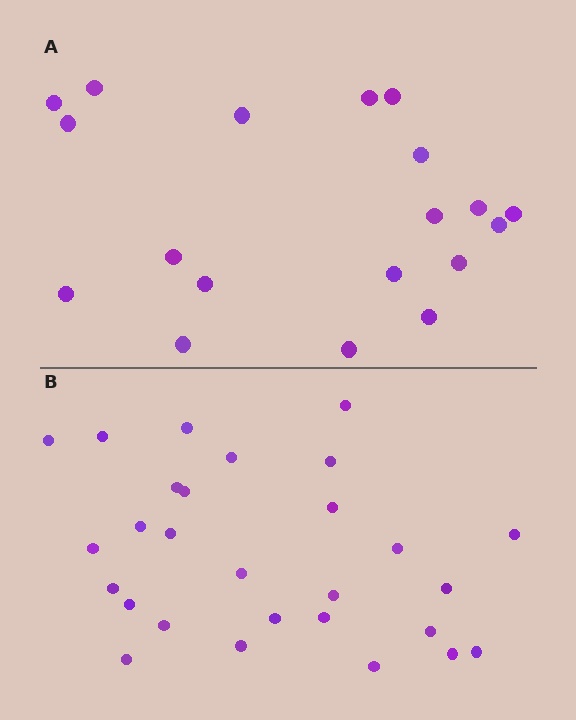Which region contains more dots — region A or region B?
Region B (the bottom region) has more dots.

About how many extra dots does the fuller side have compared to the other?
Region B has roughly 8 or so more dots than region A.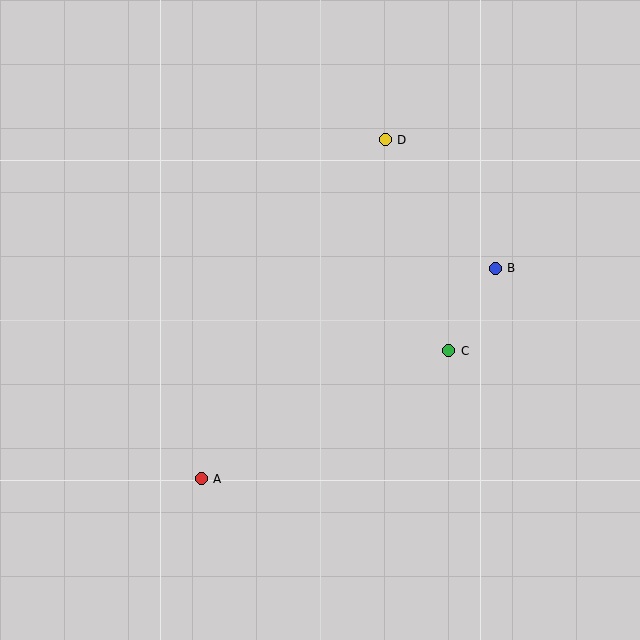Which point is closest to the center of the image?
Point C at (449, 351) is closest to the center.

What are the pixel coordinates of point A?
Point A is at (201, 479).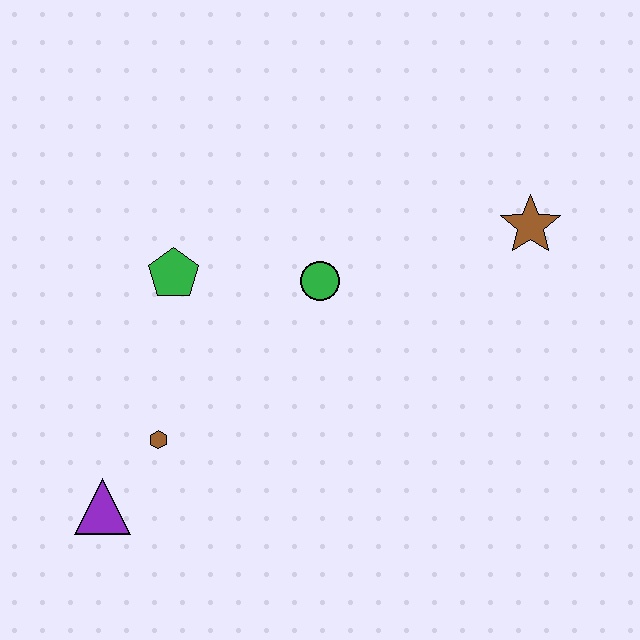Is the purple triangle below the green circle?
Yes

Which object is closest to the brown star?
The green circle is closest to the brown star.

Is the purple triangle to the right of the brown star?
No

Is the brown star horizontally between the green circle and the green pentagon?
No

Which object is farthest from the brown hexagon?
The brown star is farthest from the brown hexagon.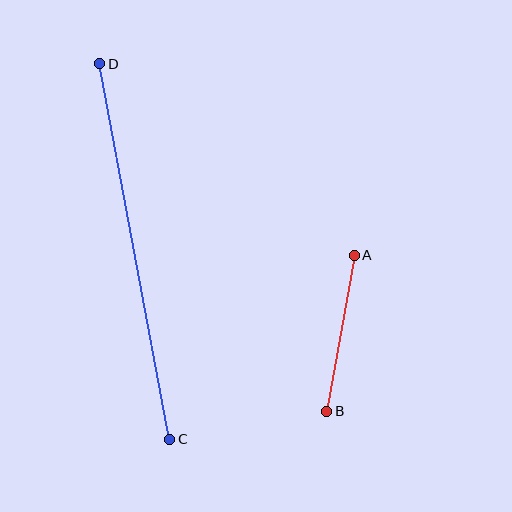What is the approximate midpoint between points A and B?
The midpoint is at approximately (341, 333) pixels.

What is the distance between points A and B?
The distance is approximately 158 pixels.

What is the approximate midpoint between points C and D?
The midpoint is at approximately (135, 252) pixels.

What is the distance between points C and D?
The distance is approximately 382 pixels.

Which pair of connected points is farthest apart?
Points C and D are farthest apart.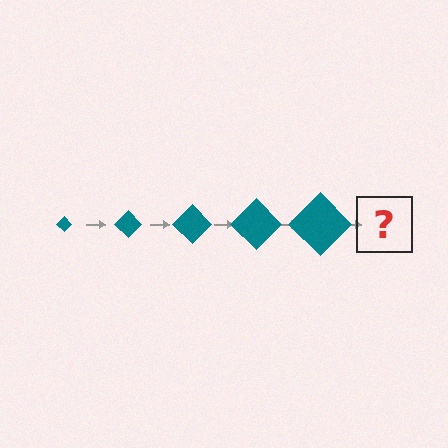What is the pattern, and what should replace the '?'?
The pattern is that the diamond gets progressively larger each step. The '?' should be a teal diamond, larger than the previous one.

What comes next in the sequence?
The next element should be a teal diamond, larger than the previous one.